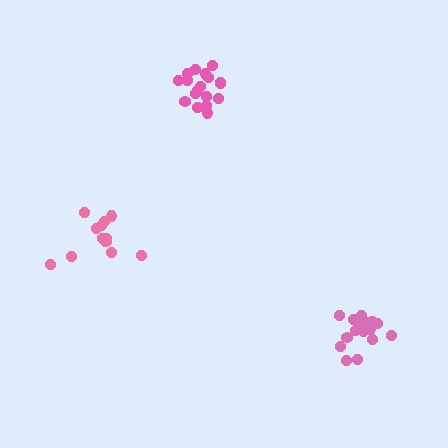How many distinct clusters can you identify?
There are 3 distinct clusters.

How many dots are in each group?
Group 1: 13 dots, Group 2: 16 dots, Group 3: 19 dots (48 total).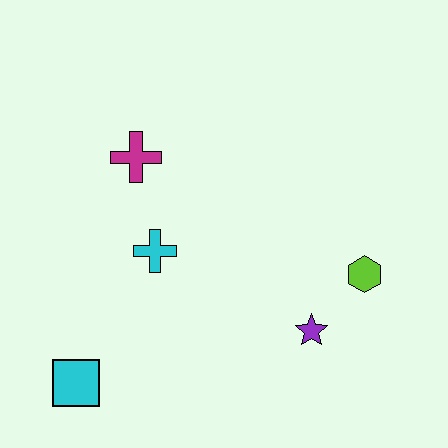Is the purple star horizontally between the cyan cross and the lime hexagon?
Yes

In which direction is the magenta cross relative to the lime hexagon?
The magenta cross is to the left of the lime hexagon.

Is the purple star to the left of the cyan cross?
No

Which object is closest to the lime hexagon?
The purple star is closest to the lime hexagon.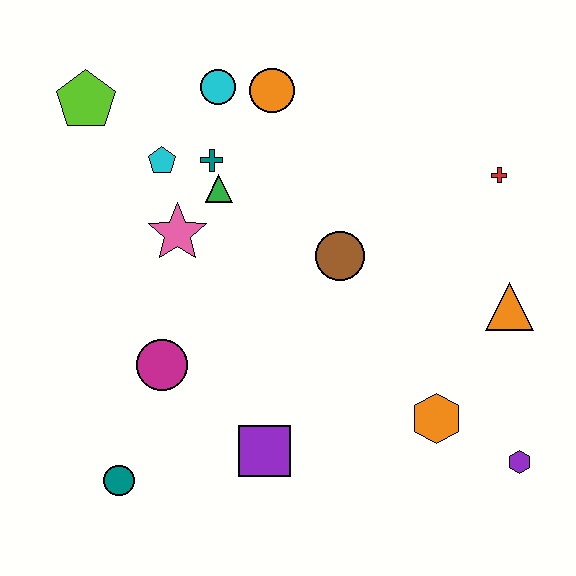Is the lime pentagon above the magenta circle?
Yes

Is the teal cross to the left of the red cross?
Yes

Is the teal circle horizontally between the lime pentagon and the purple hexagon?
Yes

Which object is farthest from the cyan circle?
The purple hexagon is farthest from the cyan circle.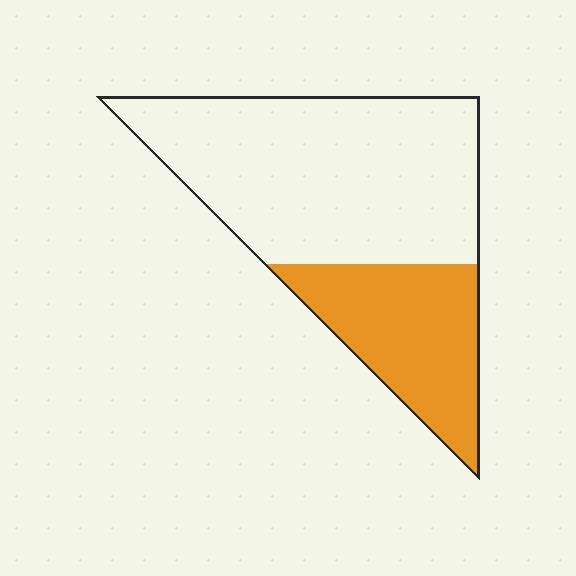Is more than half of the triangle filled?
No.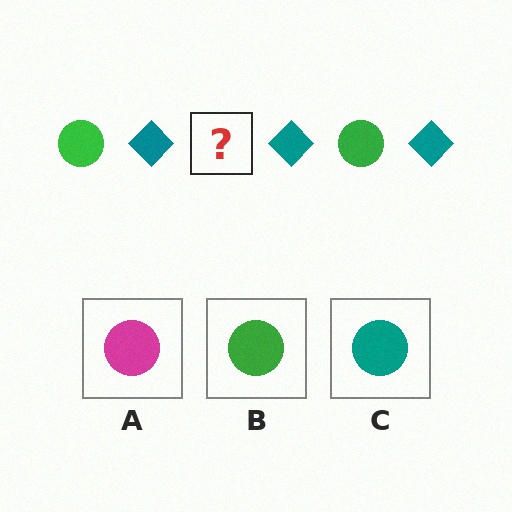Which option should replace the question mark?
Option B.